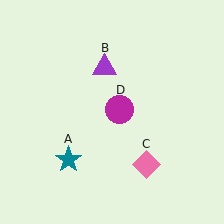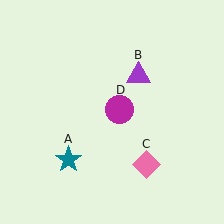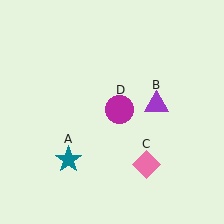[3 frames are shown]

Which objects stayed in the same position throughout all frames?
Teal star (object A) and pink diamond (object C) and magenta circle (object D) remained stationary.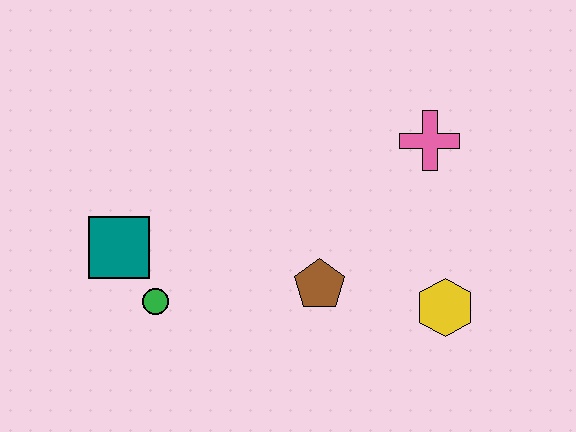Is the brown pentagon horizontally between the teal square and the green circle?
No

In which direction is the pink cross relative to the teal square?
The pink cross is to the right of the teal square.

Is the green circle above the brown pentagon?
No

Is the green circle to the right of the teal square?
Yes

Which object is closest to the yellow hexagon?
The brown pentagon is closest to the yellow hexagon.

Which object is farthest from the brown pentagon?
The teal square is farthest from the brown pentagon.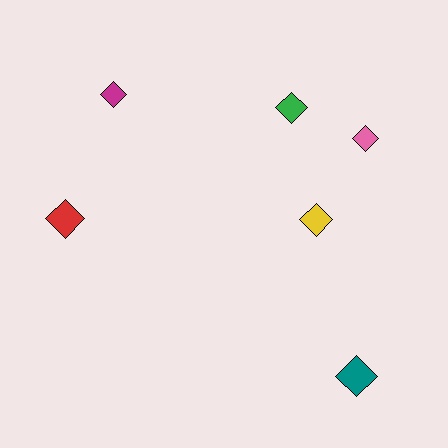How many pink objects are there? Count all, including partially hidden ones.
There is 1 pink object.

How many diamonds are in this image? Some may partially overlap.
There are 6 diamonds.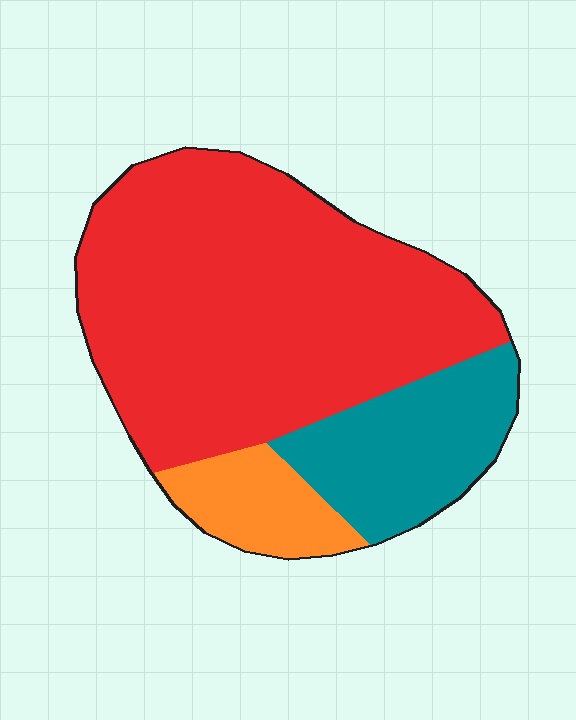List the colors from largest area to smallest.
From largest to smallest: red, teal, orange.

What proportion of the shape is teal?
Teal covers about 20% of the shape.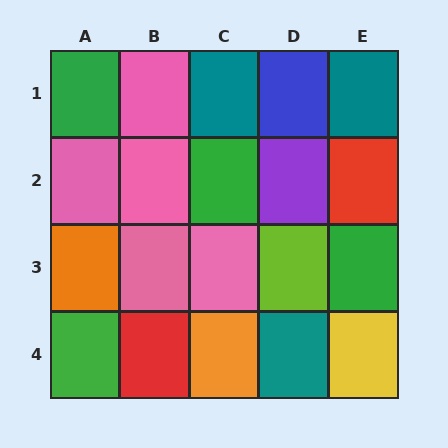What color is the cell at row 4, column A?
Green.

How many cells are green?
4 cells are green.